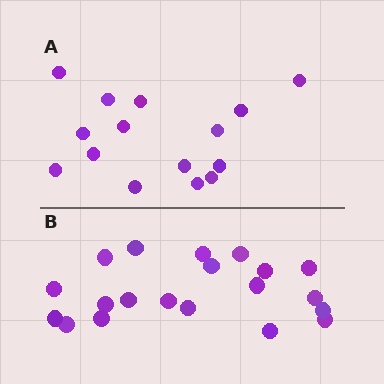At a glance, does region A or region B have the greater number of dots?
Region B (the bottom region) has more dots.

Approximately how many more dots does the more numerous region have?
Region B has about 5 more dots than region A.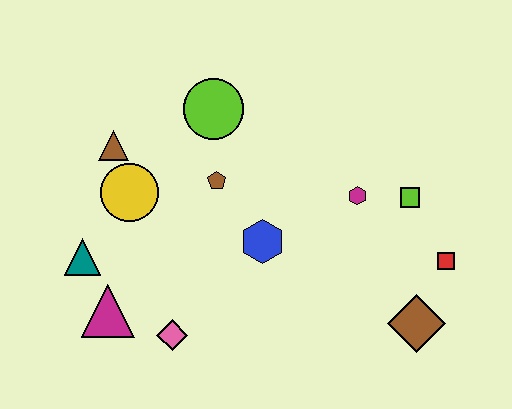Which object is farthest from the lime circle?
The brown diamond is farthest from the lime circle.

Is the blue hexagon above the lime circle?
No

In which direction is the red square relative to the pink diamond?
The red square is to the right of the pink diamond.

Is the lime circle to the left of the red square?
Yes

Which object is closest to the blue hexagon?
The brown pentagon is closest to the blue hexagon.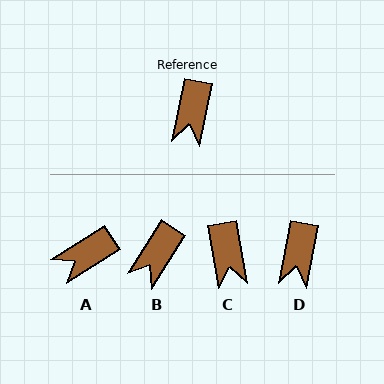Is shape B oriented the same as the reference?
No, it is off by about 22 degrees.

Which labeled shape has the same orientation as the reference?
D.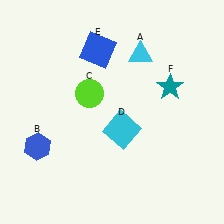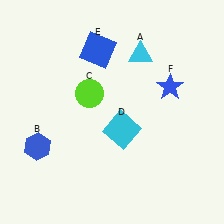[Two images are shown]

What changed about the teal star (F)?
In Image 1, F is teal. In Image 2, it changed to blue.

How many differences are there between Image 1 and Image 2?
There is 1 difference between the two images.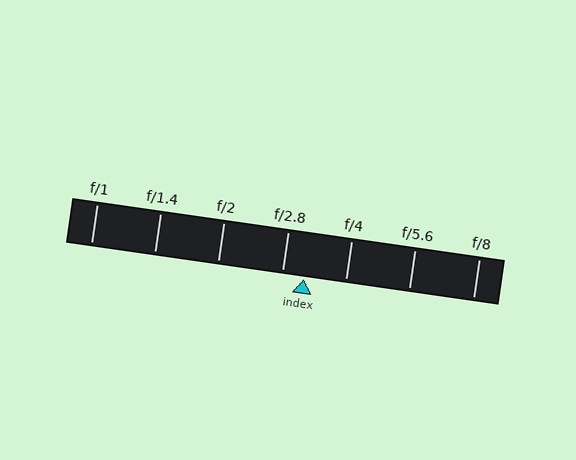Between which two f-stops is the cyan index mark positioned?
The index mark is between f/2.8 and f/4.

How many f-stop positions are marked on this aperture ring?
There are 7 f-stop positions marked.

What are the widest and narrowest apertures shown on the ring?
The widest aperture shown is f/1 and the narrowest is f/8.